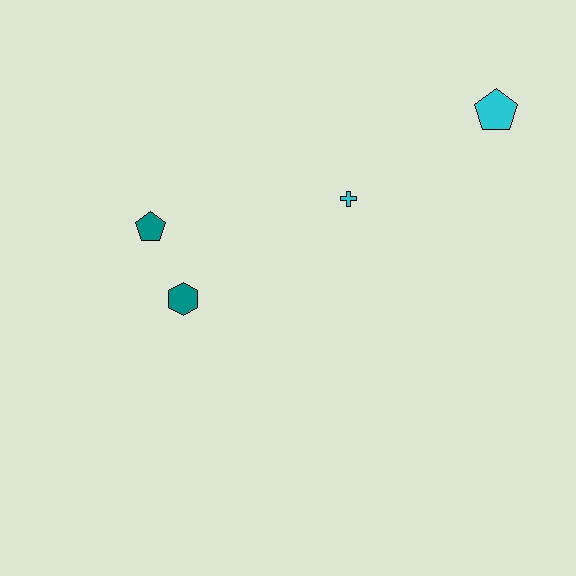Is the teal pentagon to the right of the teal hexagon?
No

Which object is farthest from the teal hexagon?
The cyan pentagon is farthest from the teal hexagon.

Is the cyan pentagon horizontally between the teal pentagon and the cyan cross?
No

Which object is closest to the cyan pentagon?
The cyan cross is closest to the cyan pentagon.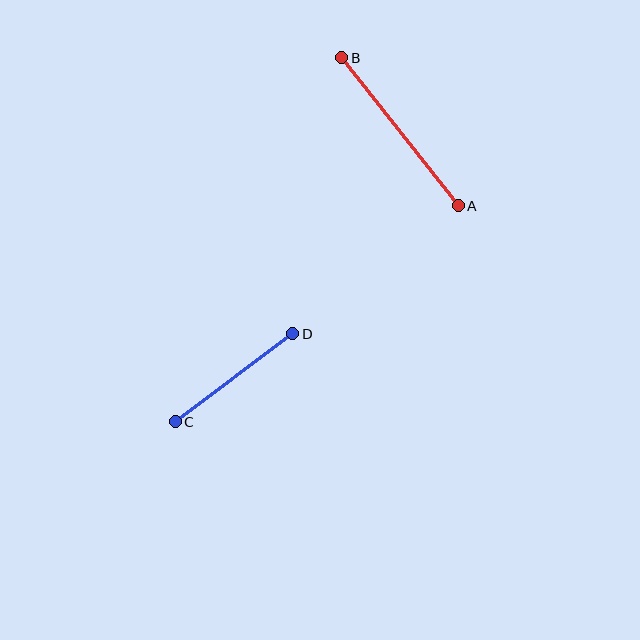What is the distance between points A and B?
The distance is approximately 188 pixels.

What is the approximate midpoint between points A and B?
The midpoint is at approximately (400, 132) pixels.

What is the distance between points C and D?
The distance is approximately 147 pixels.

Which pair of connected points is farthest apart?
Points A and B are farthest apart.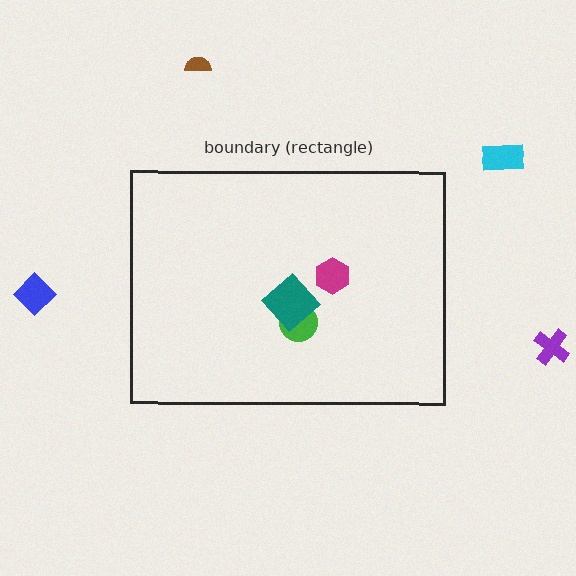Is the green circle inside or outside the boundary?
Inside.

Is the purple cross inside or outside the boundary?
Outside.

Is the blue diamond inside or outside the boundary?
Outside.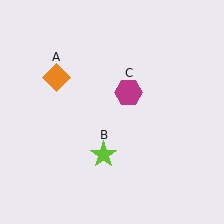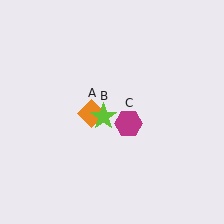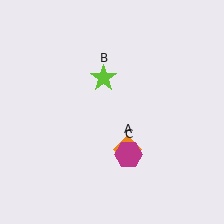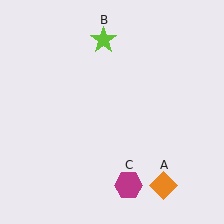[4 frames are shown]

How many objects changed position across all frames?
3 objects changed position: orange diamond (object A), lime star (object B), magenta hexagon (object C).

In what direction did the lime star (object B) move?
The lime star (object B) moved up.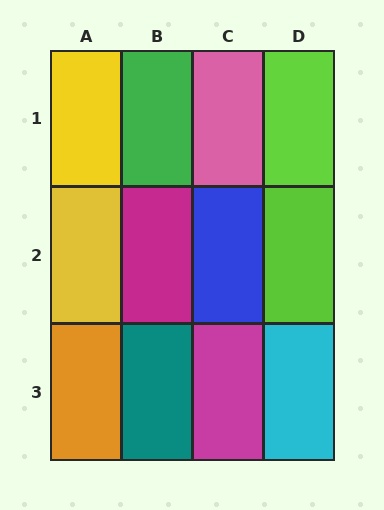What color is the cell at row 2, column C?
Blue.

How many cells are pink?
1 cell is pink.